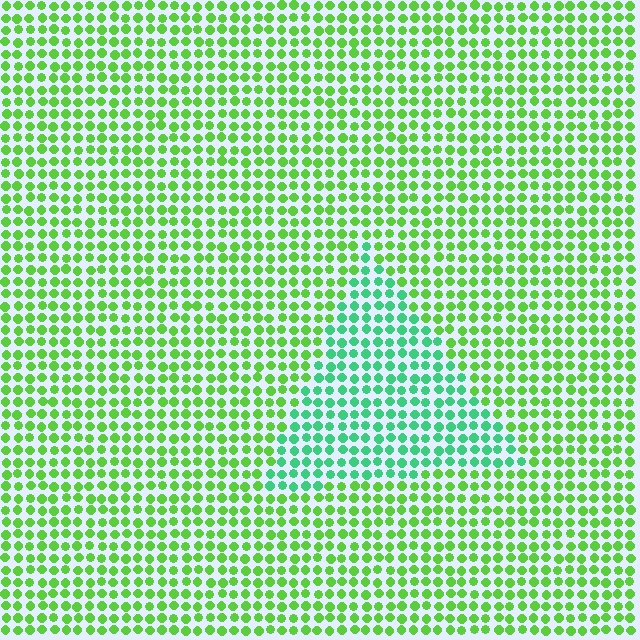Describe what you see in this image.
The image is filled with small lime elements in a uniform arrangement. A triangle-shaped region is visible where the elements are tinted to a slightly different hue, forming a subtle color boundary.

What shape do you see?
I see a triangle.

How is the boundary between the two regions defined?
The boundary is defined purely by a slight shift in hue (about 41 degrees). Spacing, size, and orientation are identical on both sides.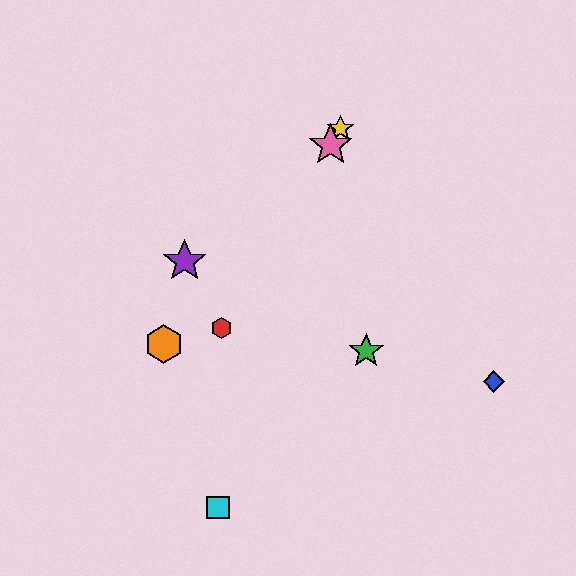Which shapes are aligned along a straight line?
The red hexagon, the yellow star, the pink star are aligned along a straight line.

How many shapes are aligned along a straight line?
3 shapes (the red hexagon, the yellow star, the pink star) are aligned along a straight line.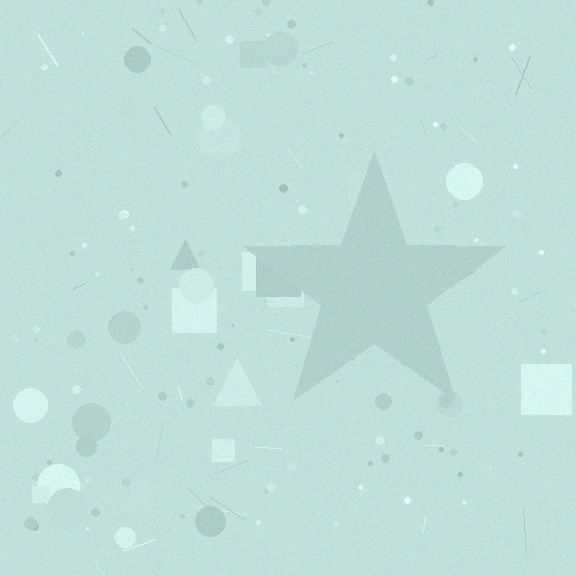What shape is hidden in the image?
A star is hidden in the image.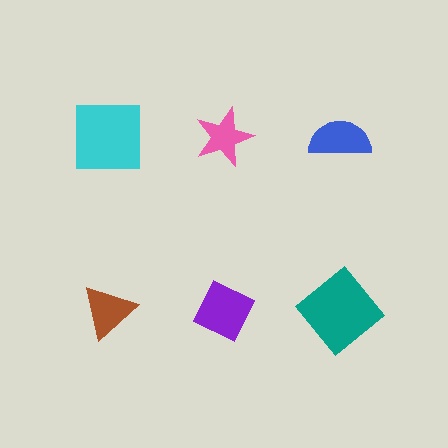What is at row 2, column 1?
A brown triangle.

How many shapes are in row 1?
3 shapes.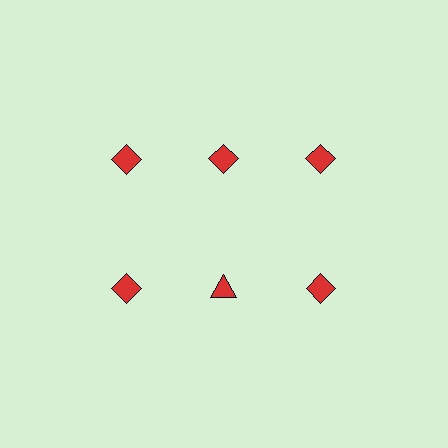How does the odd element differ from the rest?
It has a different shape: triangle instead of diamond.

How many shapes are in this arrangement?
There are 6 shapes arranged in a grid pattern.